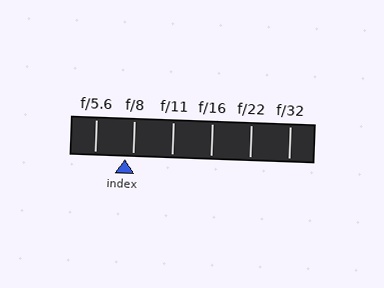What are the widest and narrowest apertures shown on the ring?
The widest aperture shown is f/5.6 and the narrowest is f/32.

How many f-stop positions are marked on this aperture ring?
There are 6 f-stop positions marked.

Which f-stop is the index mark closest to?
The index mark is closest to f/8.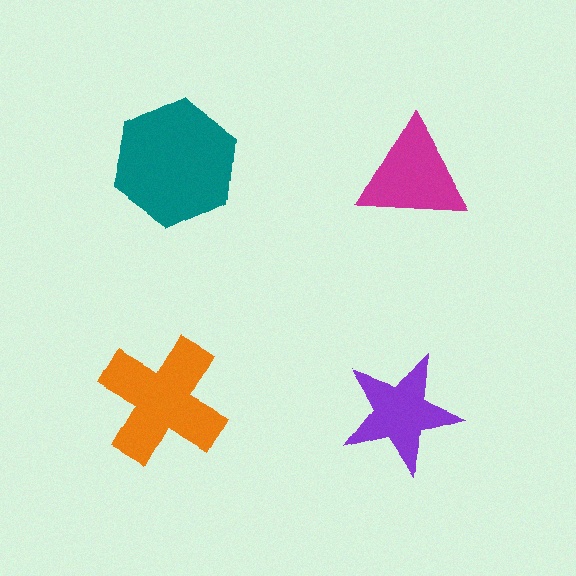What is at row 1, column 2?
A magenta triangle.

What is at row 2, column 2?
A purple star.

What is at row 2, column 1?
An orange cross.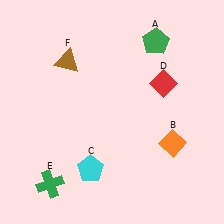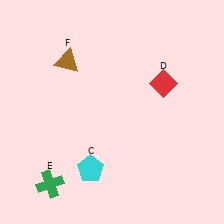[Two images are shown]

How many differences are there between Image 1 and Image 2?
There are 2 differences between the two images.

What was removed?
The orange diamond (B), the green pentagon (A) were removed in Image 2.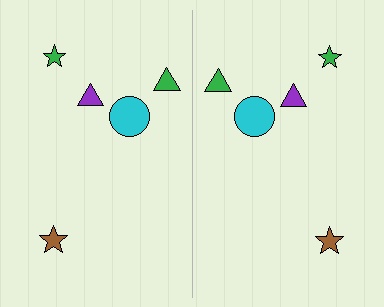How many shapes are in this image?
There are 10 shapes in this image.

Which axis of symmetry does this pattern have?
The pattern has a vertical axis of symmetry running through the center of the image.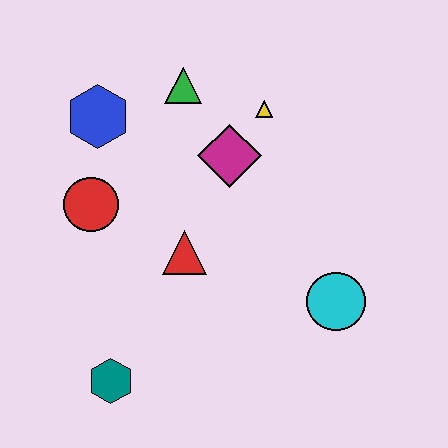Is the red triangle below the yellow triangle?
Yes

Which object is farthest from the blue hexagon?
The cyan circle is farthest from the blue hexagon.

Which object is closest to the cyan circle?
The red triangle is closest to the cyan circle.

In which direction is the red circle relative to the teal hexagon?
The red circle is above the teal hexagon.